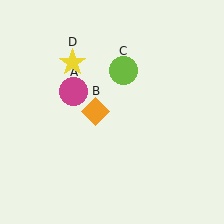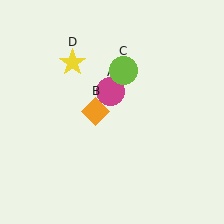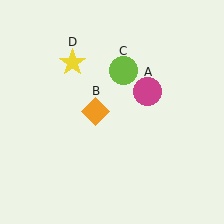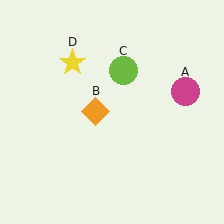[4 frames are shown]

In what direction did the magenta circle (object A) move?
The magenta circle (object A) moved right.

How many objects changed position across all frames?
1 object changed position: magenta circle (object A).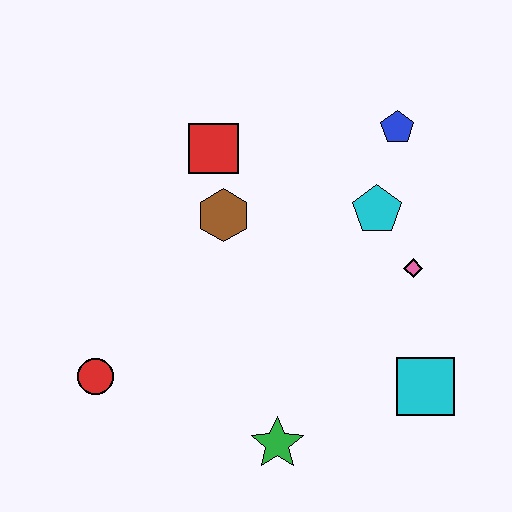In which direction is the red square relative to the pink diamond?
The red square is to the left of the pink diamond.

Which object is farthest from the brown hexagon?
The cyan square is farthest from the brown hexagon.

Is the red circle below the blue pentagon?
Yes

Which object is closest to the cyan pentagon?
The pink diamond is closest to the cyan pentagon.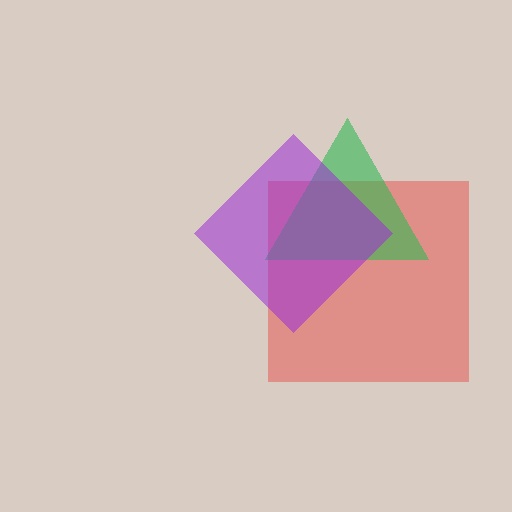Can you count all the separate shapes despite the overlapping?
Yes, there are 3 separate shapes.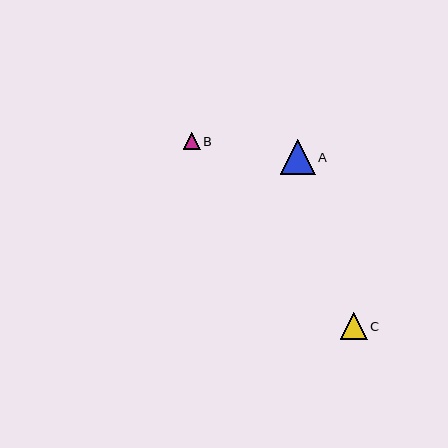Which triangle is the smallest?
Triangle B is the smallest with a size of approximately 17 pixels.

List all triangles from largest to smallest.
From largest to smallest: A, C, B.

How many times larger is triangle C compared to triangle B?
Triangle C is approximately 1.6 times the size of triangle B.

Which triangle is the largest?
Triangle A is the largest with a size of approximately 35 pixels.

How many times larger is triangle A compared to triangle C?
Triangle A is approximately 1.3 times the size of triangle C.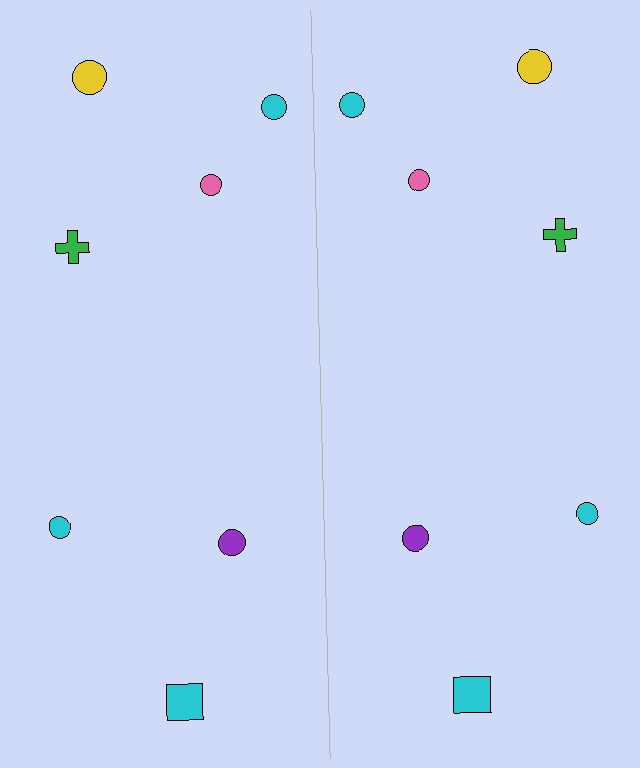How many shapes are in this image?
There are 14 shapes in this image.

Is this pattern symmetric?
Yes, this pattern has bilateral (reflection) symmetry.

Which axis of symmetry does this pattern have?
The pattern has a vertical axis of symmetry running through the center of the image.